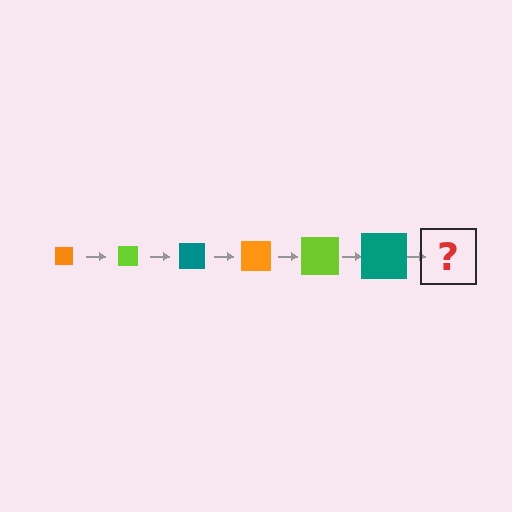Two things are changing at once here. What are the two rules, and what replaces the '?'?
The two rules are that the square grows larger each step and the color cycles through orange, lime, and teal. The '?' should be an orange square, larger than the previous one.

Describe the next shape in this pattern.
It should be an orange square, larger than the previous one.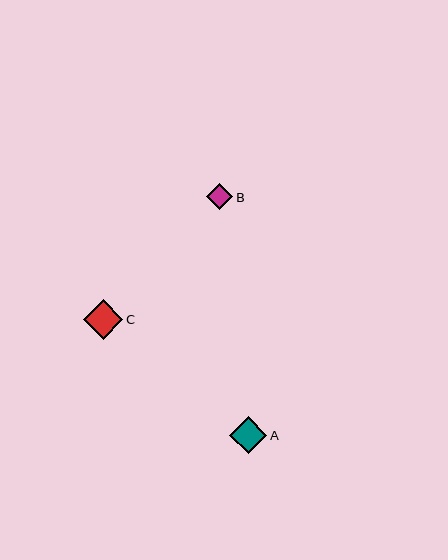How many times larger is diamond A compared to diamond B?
Diamond A is approximately 1.4 times the size of diamond B.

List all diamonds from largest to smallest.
From largest to smallest: C, A, B.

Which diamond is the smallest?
Diamond B is the smallest with a size of approximately 26 pixels.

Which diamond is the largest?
Diamond C is the largest with a size of approximately 39 pixels.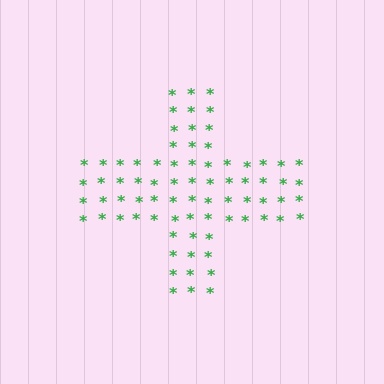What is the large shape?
The large shape is a cross.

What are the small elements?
The small elements are asterisks.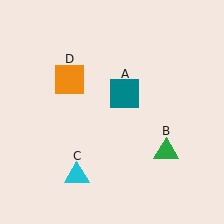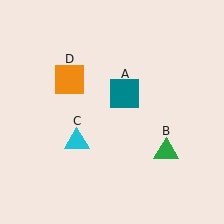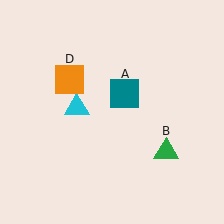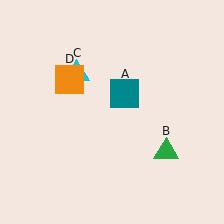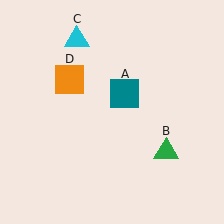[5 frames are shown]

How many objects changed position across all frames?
1 object changed position: cyan triangle (object C).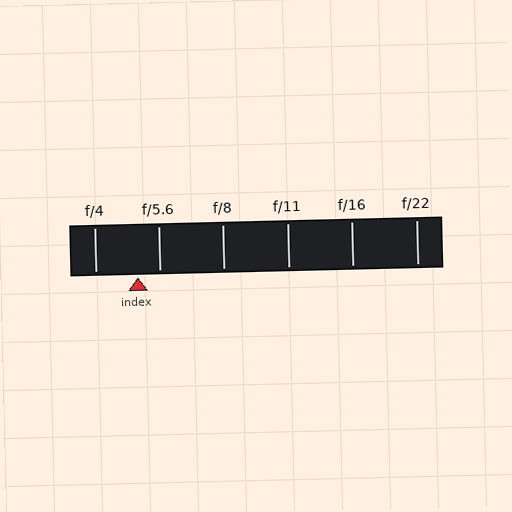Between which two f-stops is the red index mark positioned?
The index mark is between f/4 and f/5.6.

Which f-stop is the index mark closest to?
The index mark is closest to f/5.6.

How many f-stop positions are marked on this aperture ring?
There are 6 f-stop positions marked.